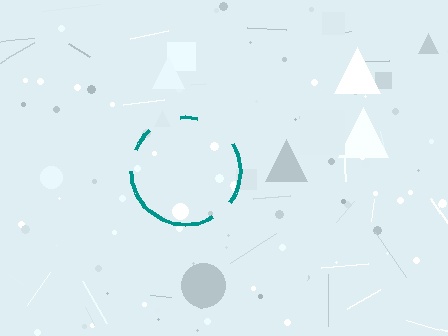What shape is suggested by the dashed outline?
The dashed outline suggests a circle.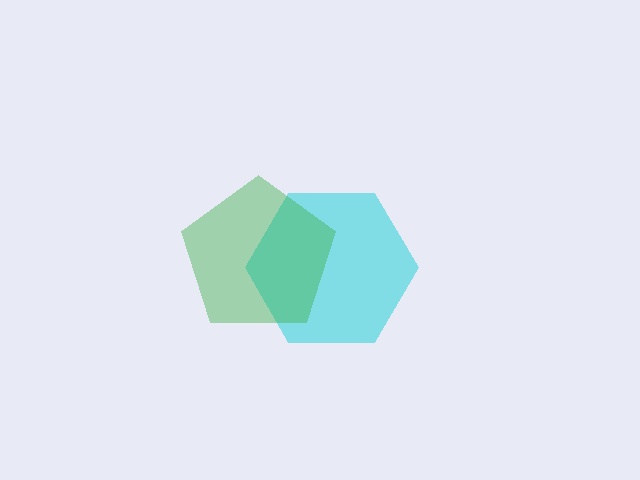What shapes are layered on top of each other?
The layered shapes are: a cyan hexagon, a green pentagon.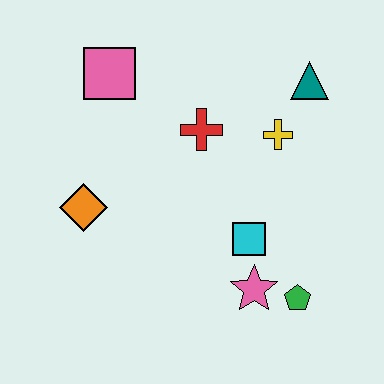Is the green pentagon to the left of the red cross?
No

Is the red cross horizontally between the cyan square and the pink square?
Yes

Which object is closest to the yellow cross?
The teal triangle is closest to the yellow cross.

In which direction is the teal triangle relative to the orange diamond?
The teal triangle is to the right of the orange diamond.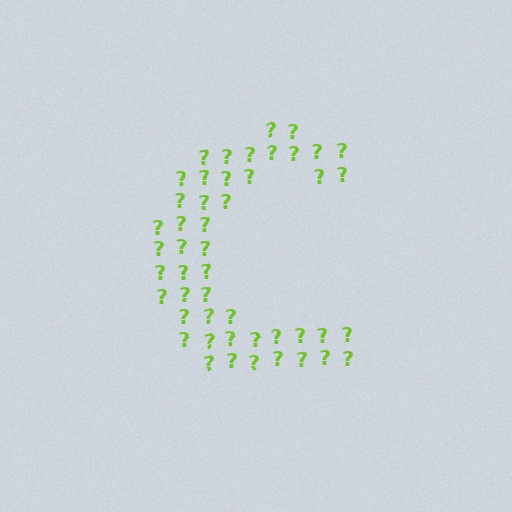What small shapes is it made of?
It is made of small question marks.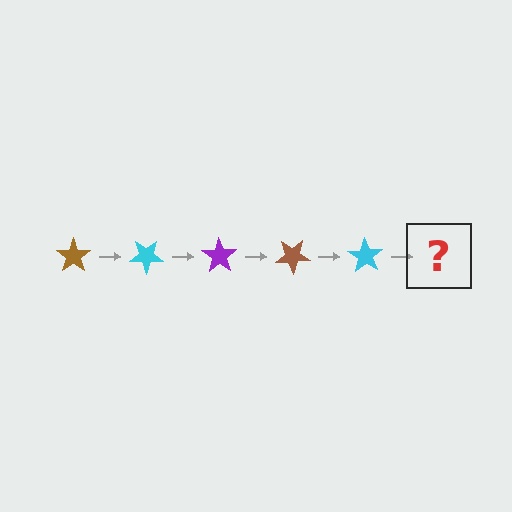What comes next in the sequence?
The next element should be a purple star, rotated 175 degrees from the start.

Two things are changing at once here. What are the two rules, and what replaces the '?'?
The two rules are that it rotates 35 degrees each step and the color cycles through brown, cyan, and purple. The '?' should be a purple star, rotated 175 degrees from the start.